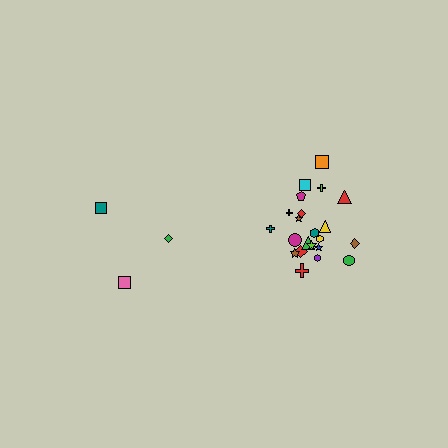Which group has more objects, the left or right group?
The right group.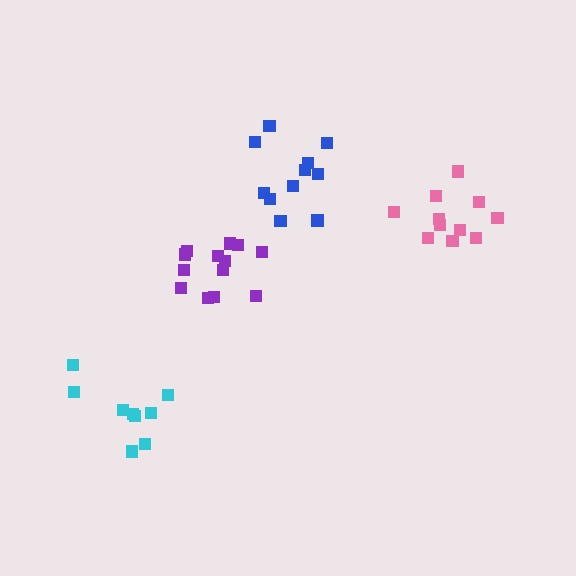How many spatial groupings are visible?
There are 4 spatial groupings.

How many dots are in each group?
Group 1: 11 dots, Group 2: 11 dots, Group 3: 13 dots, Group 4: 9 dots (44 total).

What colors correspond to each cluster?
The clusters are colored: pink, blue, purple, cyan.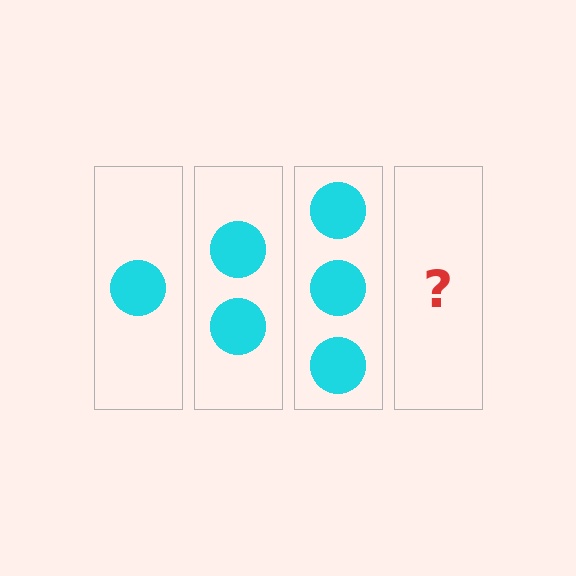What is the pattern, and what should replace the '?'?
The pattern is that each step adds one more circle. The '?' should be 4 circles.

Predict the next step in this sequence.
The next step is 4 circles.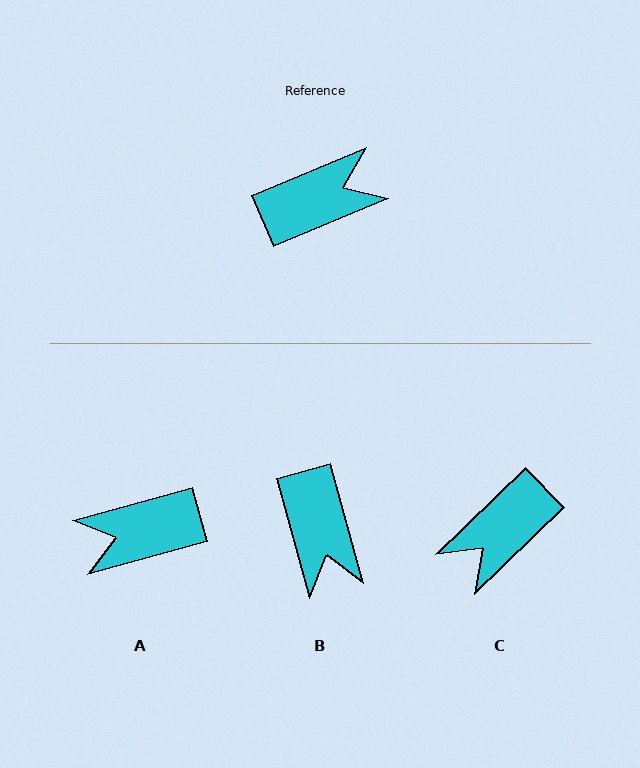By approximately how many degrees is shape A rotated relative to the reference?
Approximately 173 degrees counter-clockwise.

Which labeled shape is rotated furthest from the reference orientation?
A, about 173 degrees away.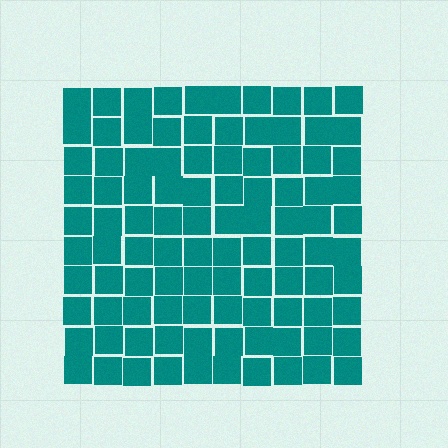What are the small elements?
The small elements are squares.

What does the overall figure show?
The overall figure shows a square.